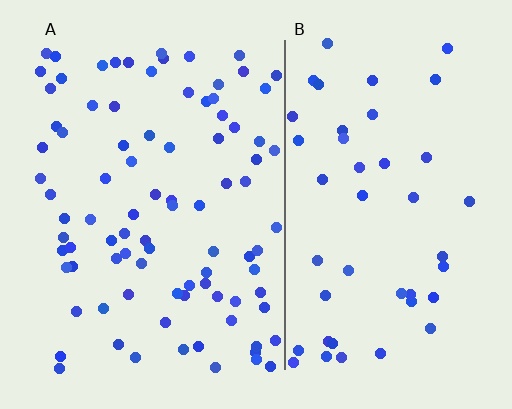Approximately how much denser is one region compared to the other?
Approximately 2.0× — region A over region B.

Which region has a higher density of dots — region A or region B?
A (the left).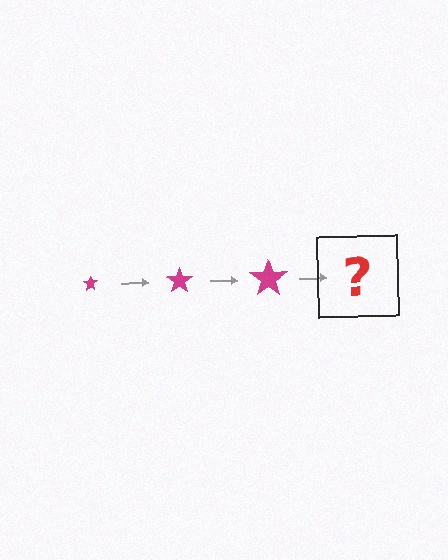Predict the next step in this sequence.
The next step is a magenta star, larger than the previous one.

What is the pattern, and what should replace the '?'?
The pattern is that the star gets progressively larger each step. The '?' should be a magenta star, larger than the previous one.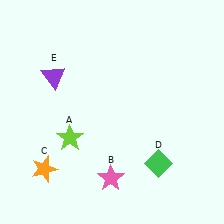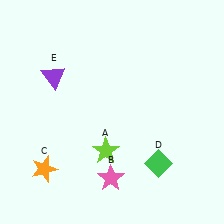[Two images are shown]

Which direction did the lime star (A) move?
The lime star (A) moved right.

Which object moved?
The lime star (A) moved right.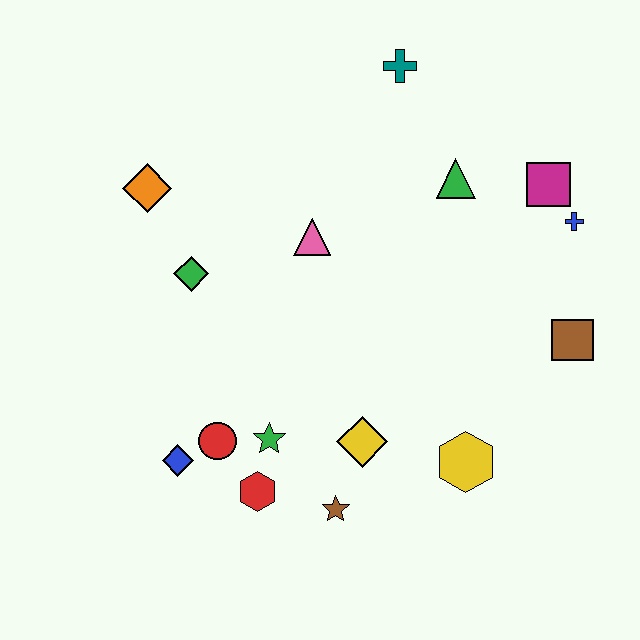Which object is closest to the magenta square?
The blue cross is closest to the magenta square.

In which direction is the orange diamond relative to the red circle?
The orange diamond is above the red circle.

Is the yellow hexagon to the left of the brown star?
No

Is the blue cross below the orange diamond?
Yes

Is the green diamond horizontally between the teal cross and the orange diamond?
Yes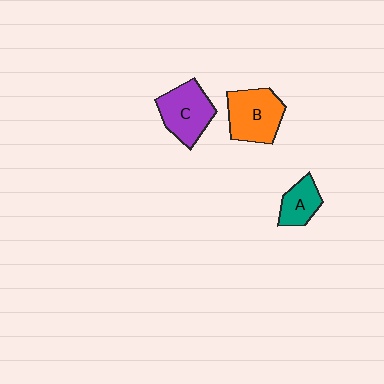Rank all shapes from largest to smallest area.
From largest to smallest: B (orange), C (purple), A (teal).